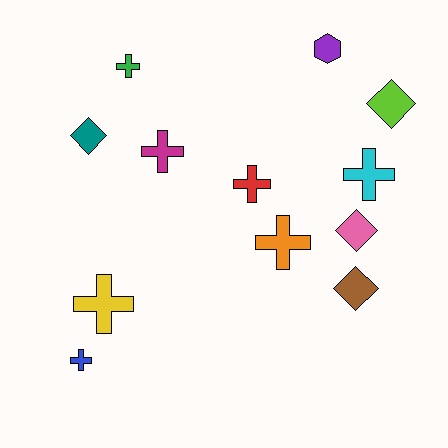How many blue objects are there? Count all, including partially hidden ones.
There is 1 blue object.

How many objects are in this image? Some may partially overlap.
There are 12 objects.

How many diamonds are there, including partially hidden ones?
There are 4 diamonds.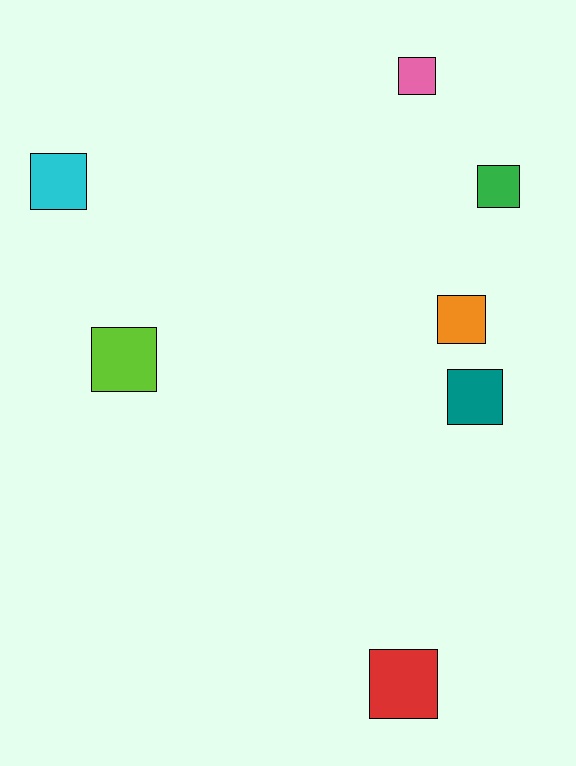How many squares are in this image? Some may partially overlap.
There are 7 squares.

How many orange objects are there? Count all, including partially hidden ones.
There is 1 orange object.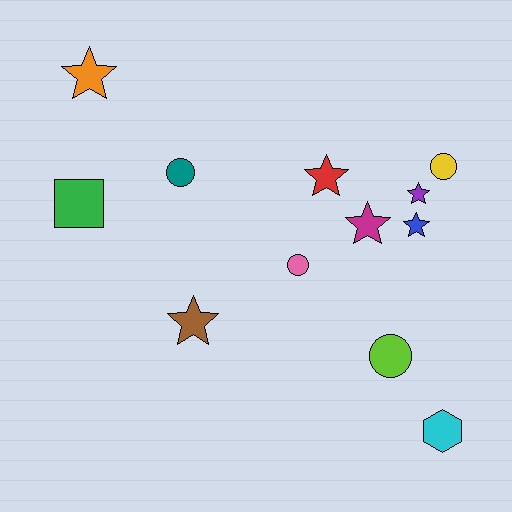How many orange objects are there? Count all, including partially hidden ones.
There is 1 orange object.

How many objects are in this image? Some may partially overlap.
There are 12 objects.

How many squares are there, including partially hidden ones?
There is 1 square.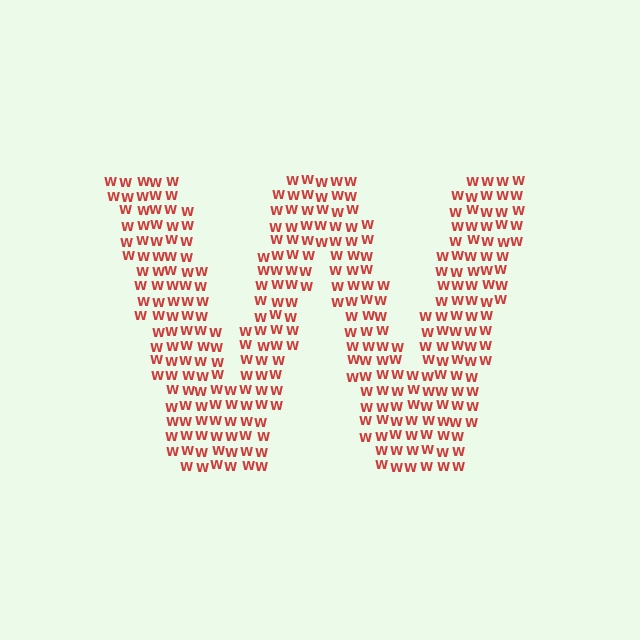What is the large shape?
The large shape is the letter W.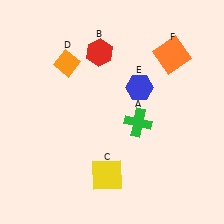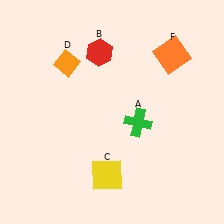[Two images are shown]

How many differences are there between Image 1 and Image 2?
There is 1 difference between the two images.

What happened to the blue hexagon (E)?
The blue hexagon (E) was removed in Image 2. It was in the top-right area of Image 1.